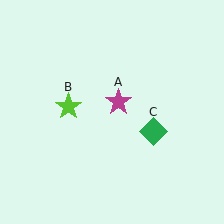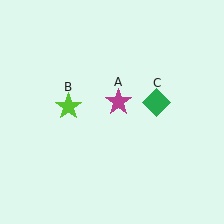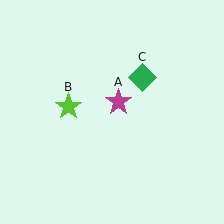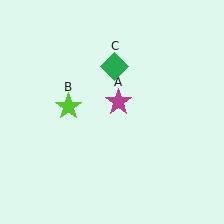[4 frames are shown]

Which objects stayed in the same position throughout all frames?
Magenta star (object A) and lime star (object B) remained stationary.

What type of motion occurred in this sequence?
The green diamond (object C) rotated counterclockwise around the center of the scene.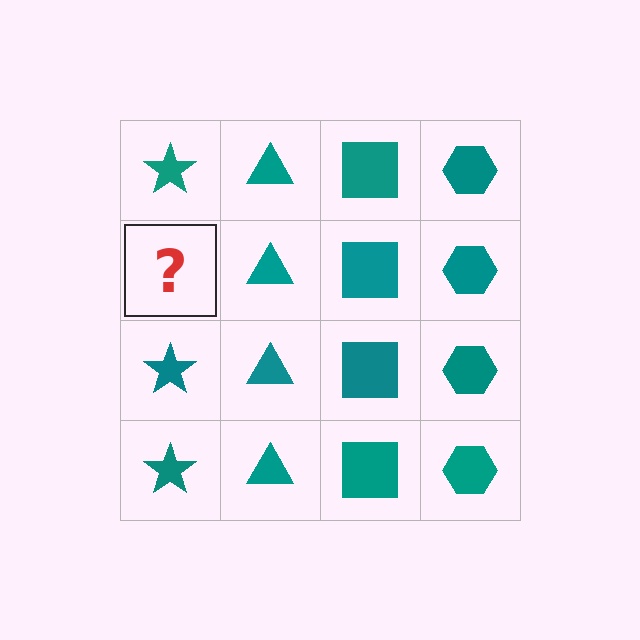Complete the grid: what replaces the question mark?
The question mark should be replaced with a teal star.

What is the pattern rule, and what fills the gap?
The rule is that each column has a consistent shape. The gap should be filled with a teal star.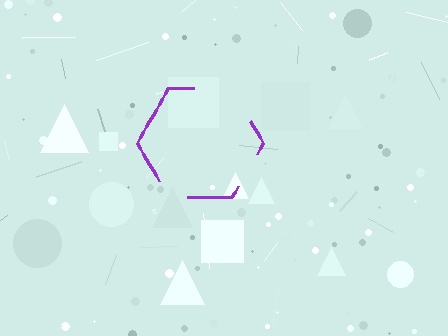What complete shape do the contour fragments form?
The contour fragments form a hexagon.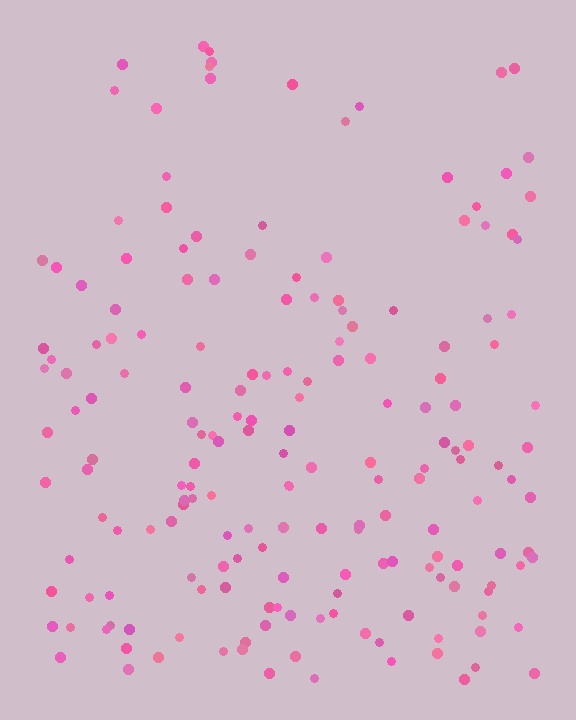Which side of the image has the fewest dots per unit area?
The top.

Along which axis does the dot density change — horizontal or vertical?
Vertical.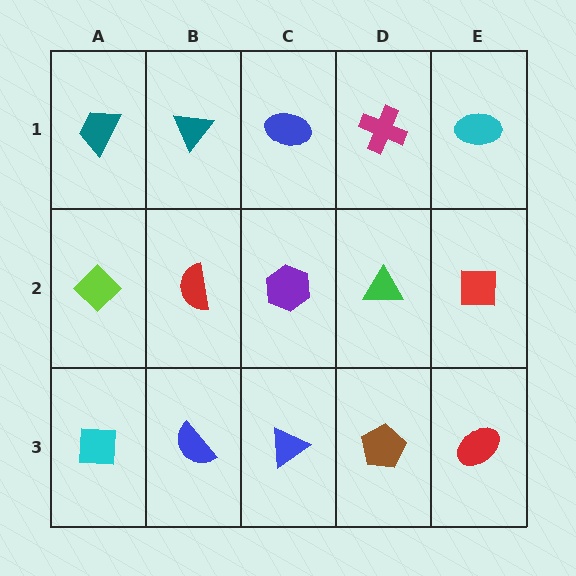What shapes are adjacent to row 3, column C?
A purple hexagon (row 2, column C), a blue semicircle (row 3, column B), a brown pentagon (row 3, column D).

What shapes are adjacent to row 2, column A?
A teal trapezoid (row 1, column A), a cyan square (row 3, column A), a red semicircle (row 2, column B).